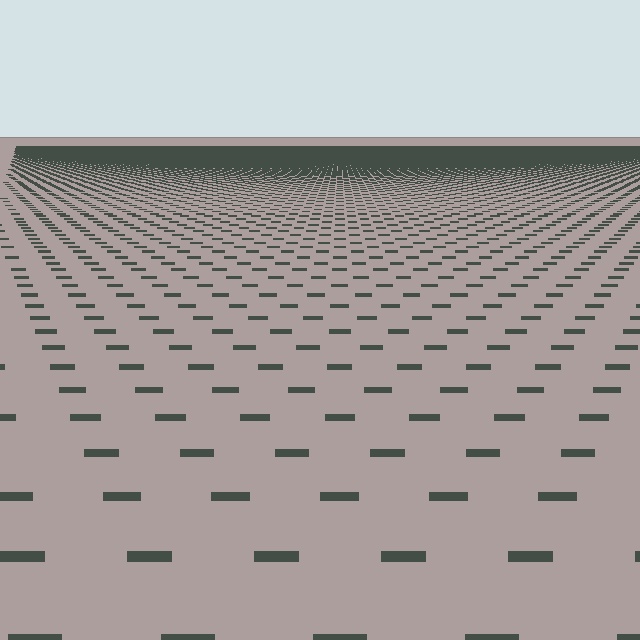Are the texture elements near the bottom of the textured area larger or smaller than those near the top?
Larger. Near the bottom, elements are closer to the viewer and appear at a bigger on-screen size.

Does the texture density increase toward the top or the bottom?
Density increases toward the top.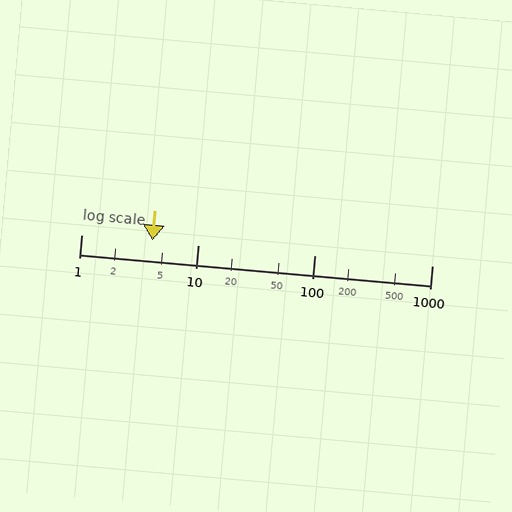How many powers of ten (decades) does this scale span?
The scale spans 3 decades, from 1 to 1000.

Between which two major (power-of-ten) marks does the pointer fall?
The pointer is between 1 and 10.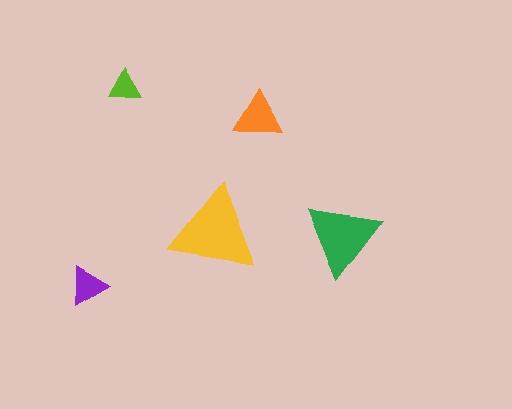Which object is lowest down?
The purple triangle is bottommost.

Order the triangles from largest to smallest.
the yellow one, the green one, the orange one, the purple one, the lime one.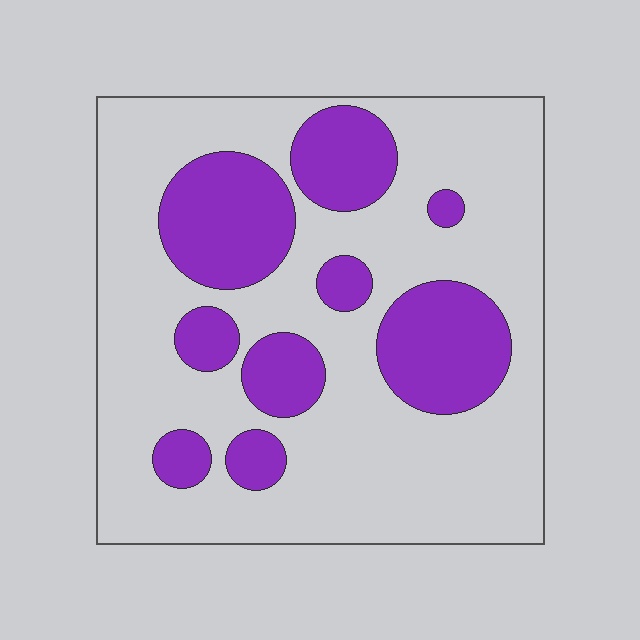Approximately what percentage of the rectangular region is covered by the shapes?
Approximately 30%.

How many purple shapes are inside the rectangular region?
9.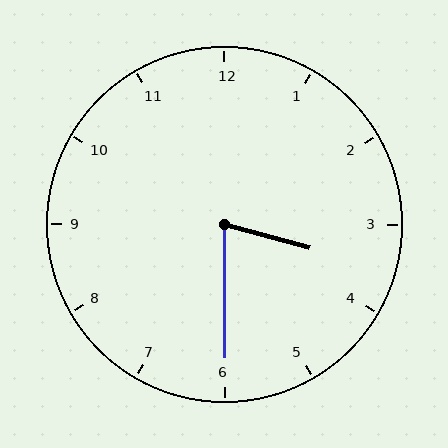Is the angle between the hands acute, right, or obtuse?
It is acute.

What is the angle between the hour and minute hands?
Approximately 75 degrees.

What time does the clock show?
3:30.